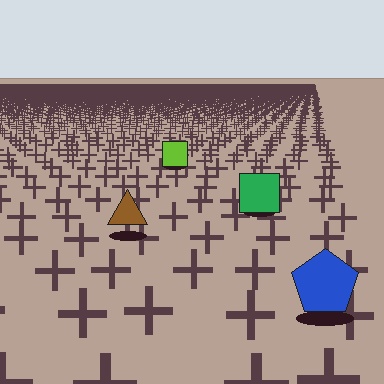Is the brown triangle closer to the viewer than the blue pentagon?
No. The blue pentagon is closer — you can tell from the texture gradient: the ground texture is coarser near it.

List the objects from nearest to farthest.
From nearest to farthest: the blue pentagon, the brown triangle, the green square, the lime square.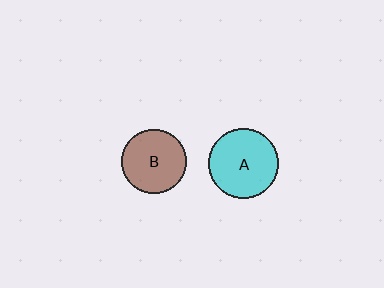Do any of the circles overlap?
No, none of the circles overlap.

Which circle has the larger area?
Circle A (cyan).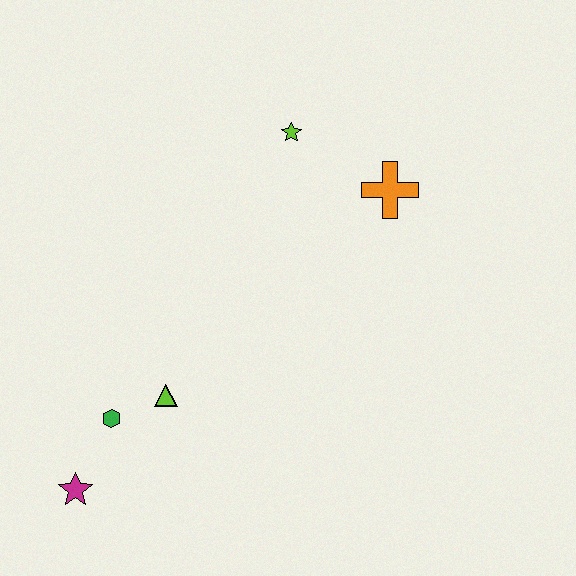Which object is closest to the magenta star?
The green hexagon is closest to the magenta star.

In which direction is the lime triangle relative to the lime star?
The lime triangle is below the lime star.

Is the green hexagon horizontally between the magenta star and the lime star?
Yes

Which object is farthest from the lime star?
The magenta star is farthest from the lime star.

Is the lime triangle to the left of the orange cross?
Yes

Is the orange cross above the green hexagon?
Yes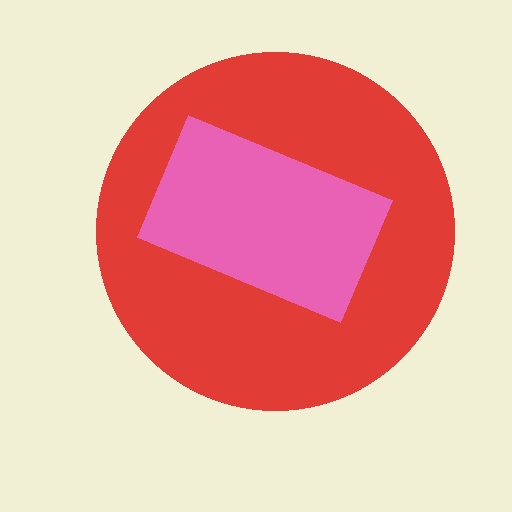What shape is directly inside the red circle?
The pink rectangle.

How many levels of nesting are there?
2.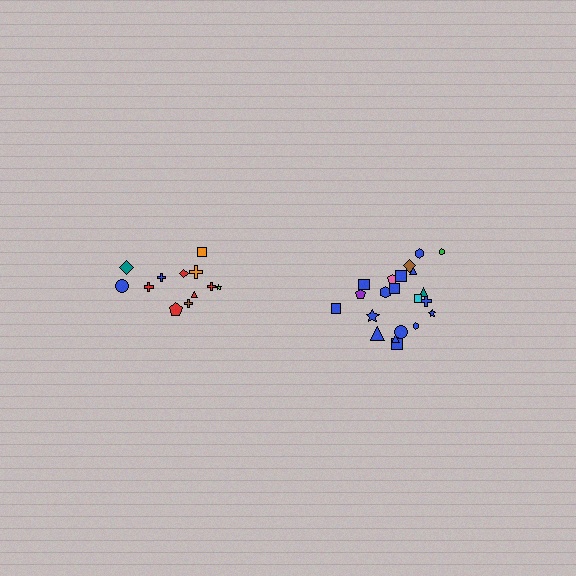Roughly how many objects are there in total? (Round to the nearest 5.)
Roughly 35 objects in total.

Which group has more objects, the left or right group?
The right group.